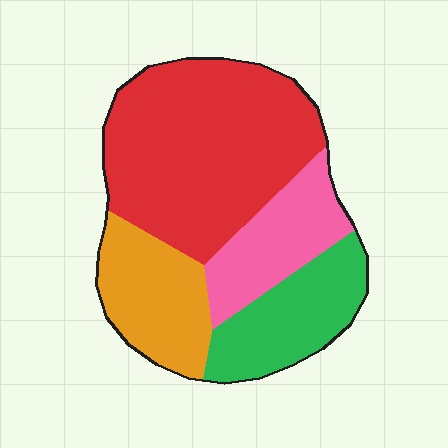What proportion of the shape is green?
Green covers roughly 20% of the shape.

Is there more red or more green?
Red.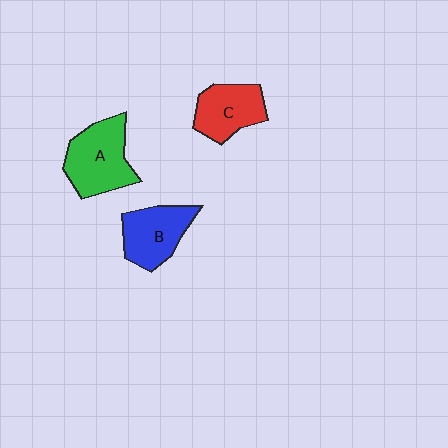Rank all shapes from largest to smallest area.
From largest to smallest: A (green), B (blue), C (red).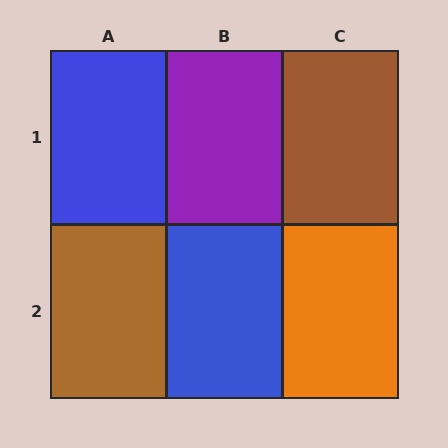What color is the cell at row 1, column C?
Brown.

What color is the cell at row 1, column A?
Blue.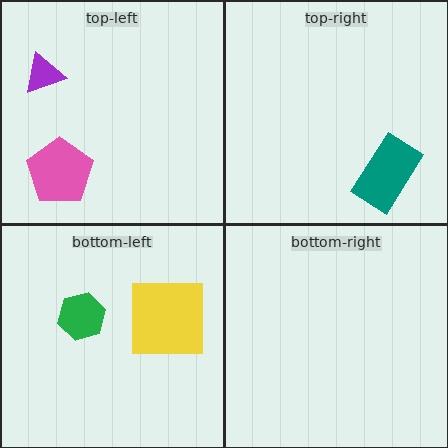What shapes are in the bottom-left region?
The green hexagon, the yellow square.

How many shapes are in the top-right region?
1.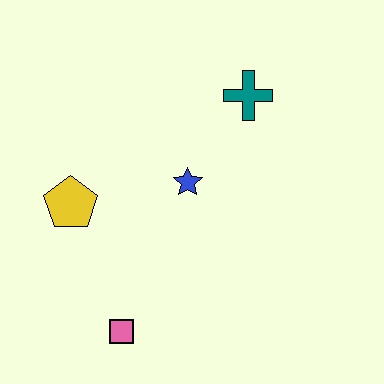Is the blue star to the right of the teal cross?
No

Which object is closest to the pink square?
The yellow pentagon is closest to the pink square.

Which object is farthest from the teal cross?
The pink square is farthest from the teal cross.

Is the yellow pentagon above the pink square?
Yes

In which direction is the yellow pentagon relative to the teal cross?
The yellow pentagon is to the left of the teal cross.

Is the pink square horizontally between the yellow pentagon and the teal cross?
Yes